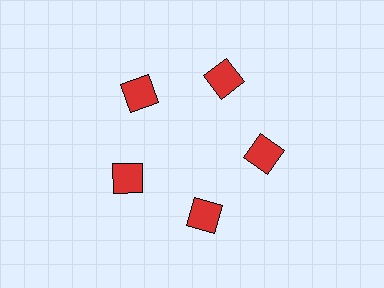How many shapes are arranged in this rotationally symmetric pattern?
There are 5 shapes, arranged in 5 groups of 1.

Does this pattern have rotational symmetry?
Yes, this pattern has 5-fold rotational symmetry. It looks the same after rotating 72 degrees around the center.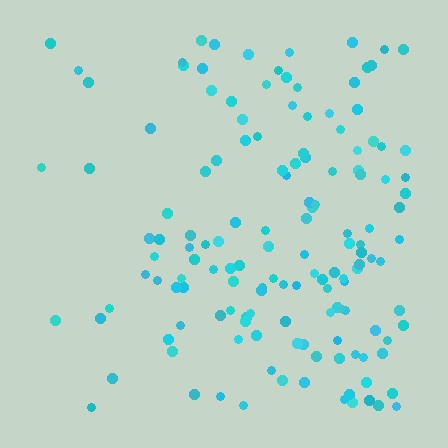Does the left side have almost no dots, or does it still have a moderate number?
Still a moderate number, just noticeably fewer than the right.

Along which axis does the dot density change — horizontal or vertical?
Horizontal.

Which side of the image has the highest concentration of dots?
The right.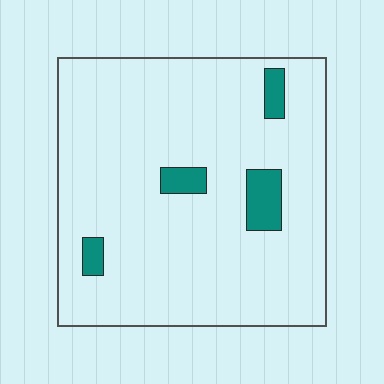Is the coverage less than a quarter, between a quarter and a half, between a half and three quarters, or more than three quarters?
Less than a quarter.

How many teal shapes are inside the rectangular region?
4.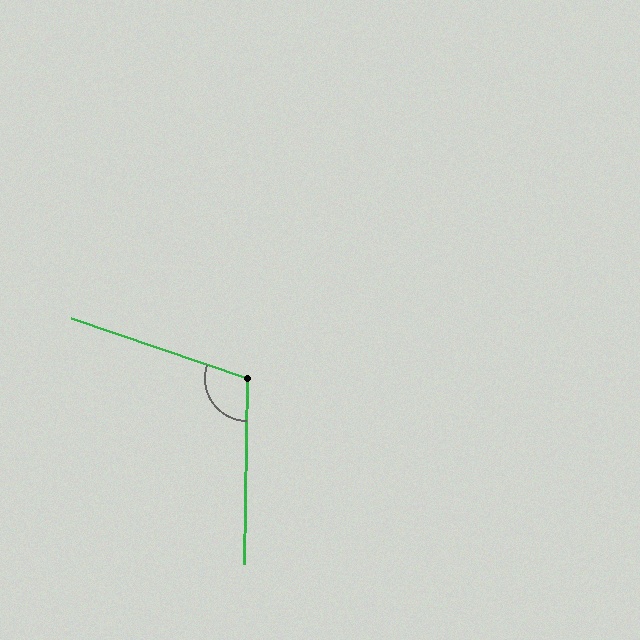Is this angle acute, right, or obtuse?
It is obtuse.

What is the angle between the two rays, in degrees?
Approximately 108 degrees.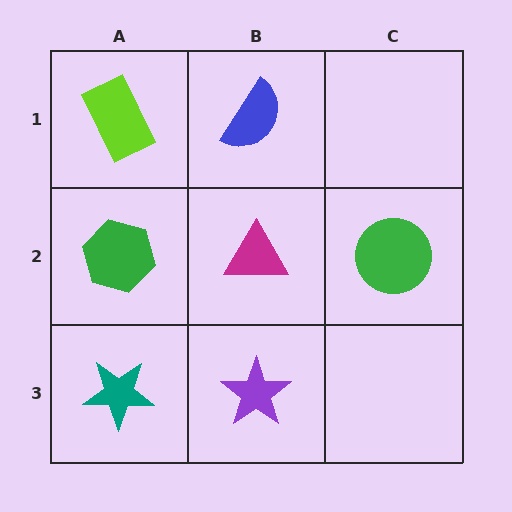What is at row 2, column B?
A magenta triangle.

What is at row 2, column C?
A green circle.